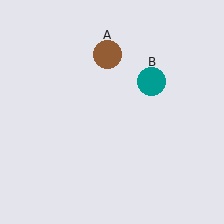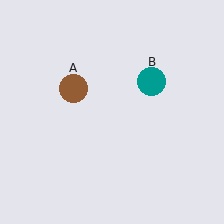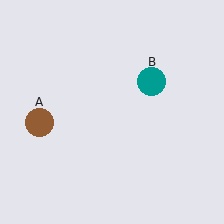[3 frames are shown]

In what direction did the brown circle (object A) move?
The brown circle (object A) moved down and to the left.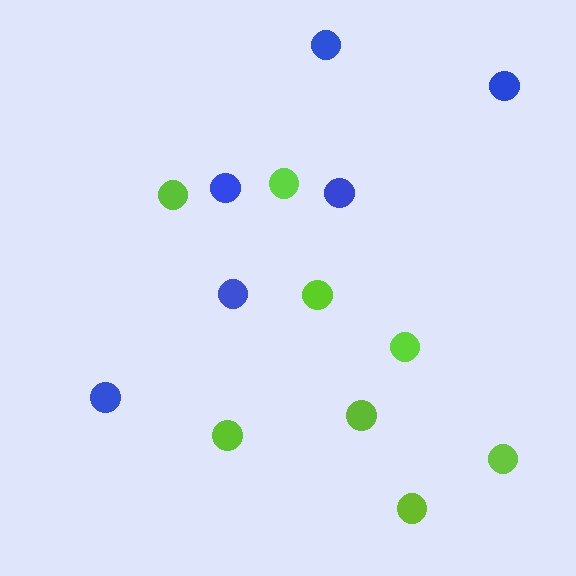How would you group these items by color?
There are 2 groups: one group of lime circles (8) and one group of blue circles (6).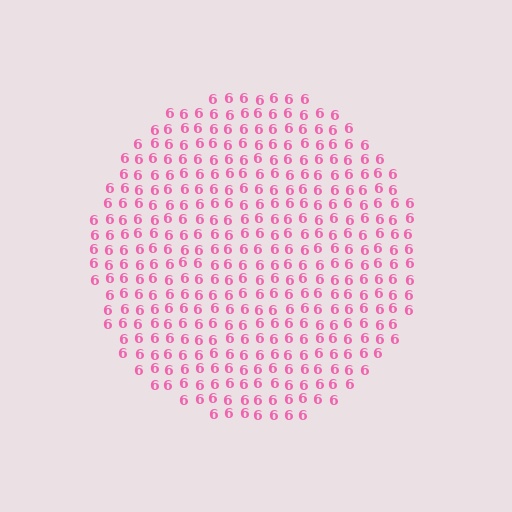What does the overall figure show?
The overall figure shows a circle.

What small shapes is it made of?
It is made of small digit 6's.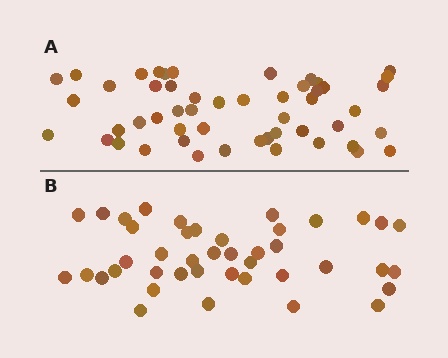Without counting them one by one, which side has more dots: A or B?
Region A (the top region) has more dots.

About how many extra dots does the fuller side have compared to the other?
Region A has roughly 8 or so more dots than region B.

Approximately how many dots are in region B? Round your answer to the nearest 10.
About 40 dots. (The exact count is 42, which rounds to 40.)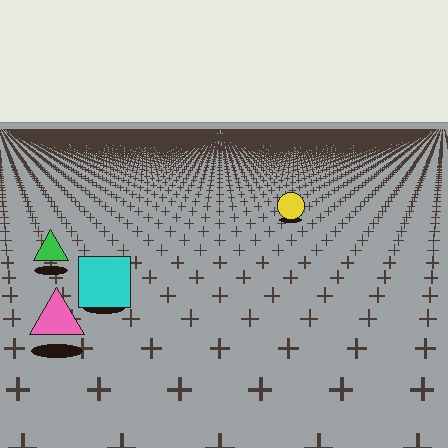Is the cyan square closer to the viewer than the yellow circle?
Yes. The cyan square is closer — you can tell from the texture gradient: the ground texture is coarser near it.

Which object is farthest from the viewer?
The yellow circle is farthest from the viewer. It appears smaller and the ground texture around it is denser.